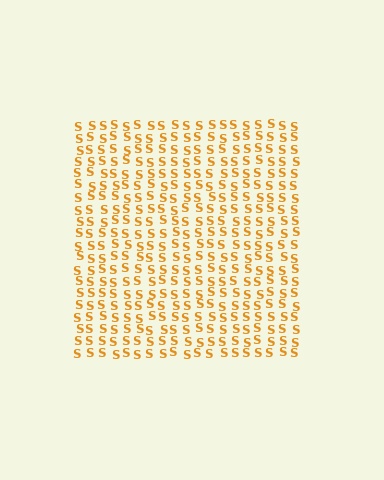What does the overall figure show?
The overall figure shows a square.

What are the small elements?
The small elements are letter S's.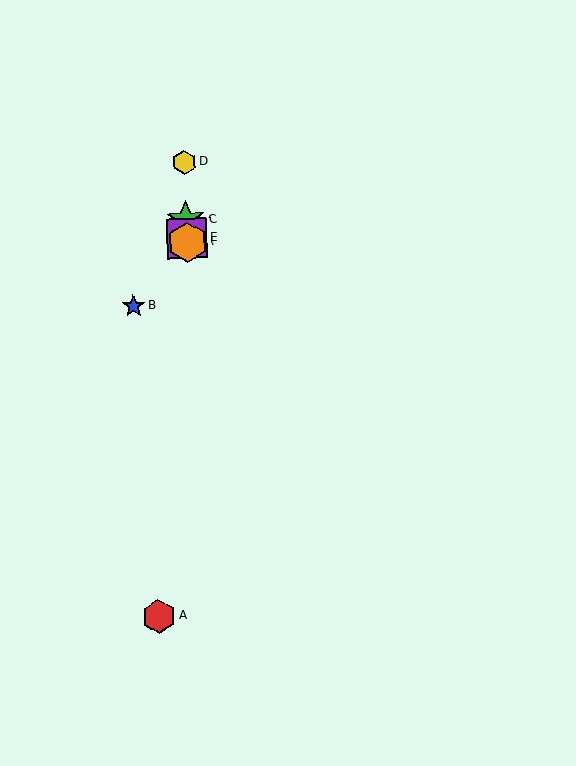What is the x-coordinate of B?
Object B is at x≈134.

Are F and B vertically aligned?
No, F is at x≈187 and B is at x≈134.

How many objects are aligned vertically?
4 objects (C, D, E, F) are aligned vertically.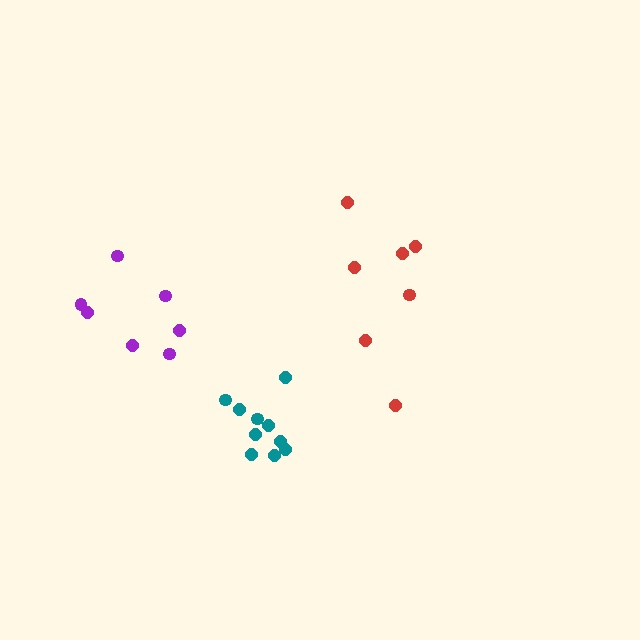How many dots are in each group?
Group 1: 10 dots, Group 2: 7 dots, Group 3: 7 dots (24 total).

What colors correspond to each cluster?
The clusters are colored: teal, purple, red.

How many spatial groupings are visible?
There are 3 spatial groupings.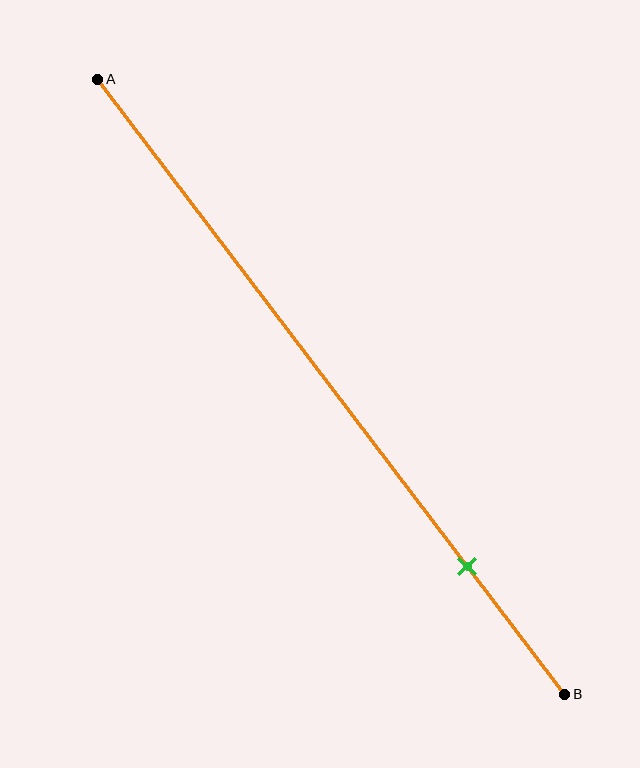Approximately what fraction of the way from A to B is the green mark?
The green mark is approximately 80% of the way from A to B.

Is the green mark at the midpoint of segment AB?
No, the mark is at about 80% from A, not at the 50% midpoint.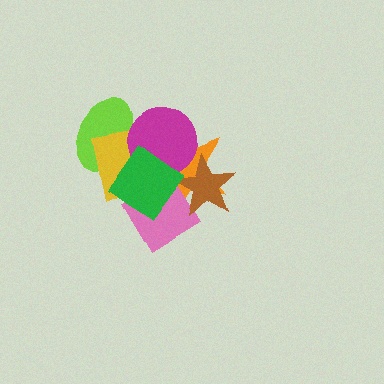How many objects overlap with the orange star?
5 objects overlap with the orange star.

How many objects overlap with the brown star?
4 objects overlap with the brown star.